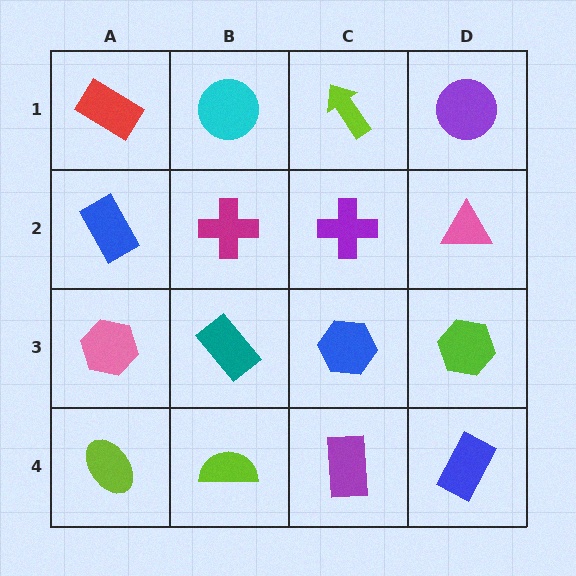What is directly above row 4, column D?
A lime hexagon.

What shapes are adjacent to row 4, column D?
A lime hexagon (row 3, column D), a purple rectangle (row 4, column C).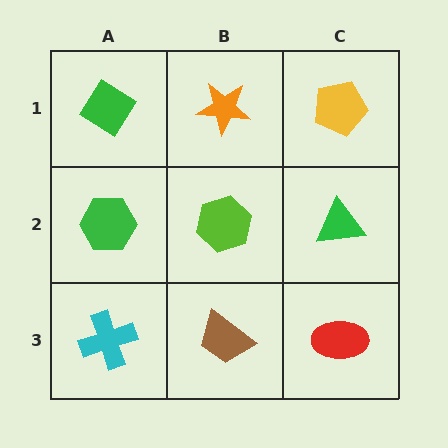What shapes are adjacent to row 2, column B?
An orange star (row 1, column B), a brown trapezoid (row 3, column B), a green hexagon (row 2, column A), a green triangle (row 2, column C).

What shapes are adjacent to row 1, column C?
A green triangle (row 2, column C), an orange star (row 1, column B).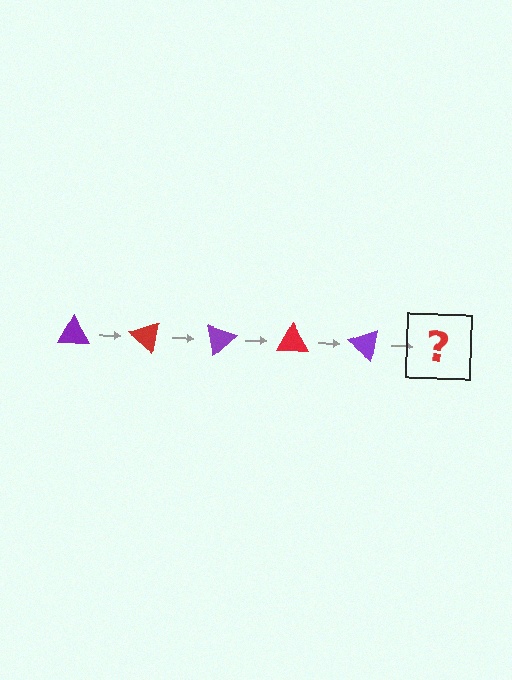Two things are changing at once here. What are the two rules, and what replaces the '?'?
The two rules are that it rotates 40 degrees each step and the color cycles through purple and red. The '?' should be a red triangle, rotated 200 degrees from the start.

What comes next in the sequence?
The next element should be a red triangle, rotated 200 degrees from the start.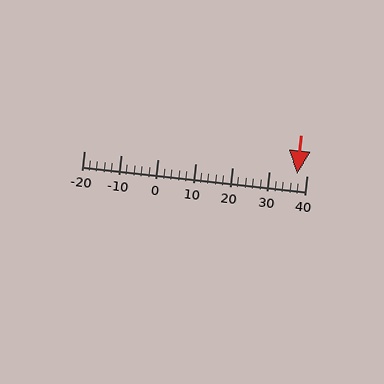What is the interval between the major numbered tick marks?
The major tick marks are spaced 10 units apart.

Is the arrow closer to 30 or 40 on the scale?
The arrow is closer to 40.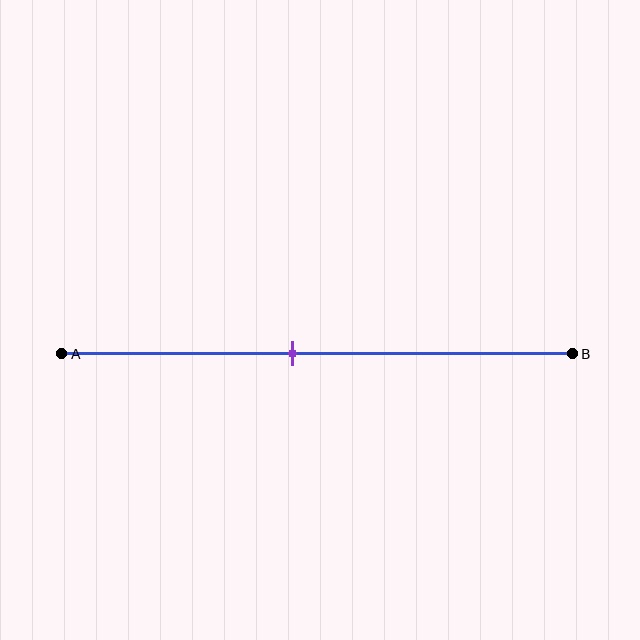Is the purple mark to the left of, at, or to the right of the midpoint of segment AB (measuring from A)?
The purple mark is to the left of the midpoint of segment AB.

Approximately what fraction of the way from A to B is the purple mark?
The purple mark is approximately 45% of the way from A to B.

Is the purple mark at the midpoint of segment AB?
No, the mark is at about 45% from A, not at the 50% midpoint.